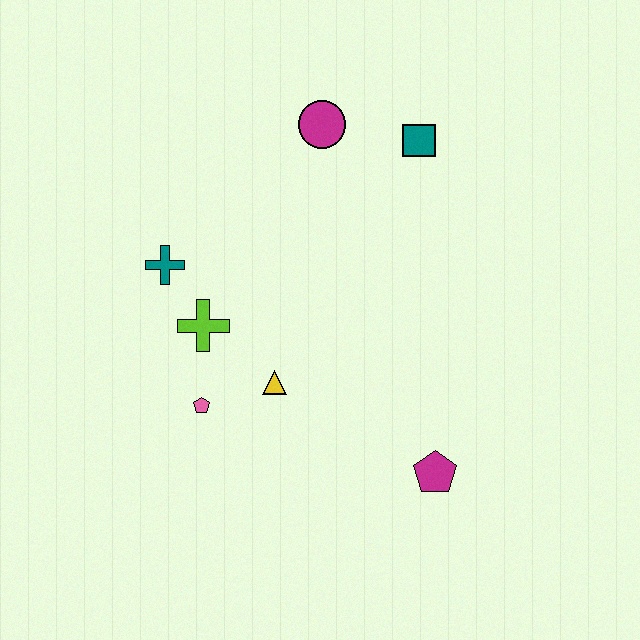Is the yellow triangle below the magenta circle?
Yes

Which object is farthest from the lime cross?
The teal square is farthest from the lime cross.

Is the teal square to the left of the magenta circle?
No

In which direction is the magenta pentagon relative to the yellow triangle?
The magenta pentagon is to the right of the yellow triangle.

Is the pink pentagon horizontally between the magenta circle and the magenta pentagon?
No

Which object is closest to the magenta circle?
The teal square is closest to the magenta circle.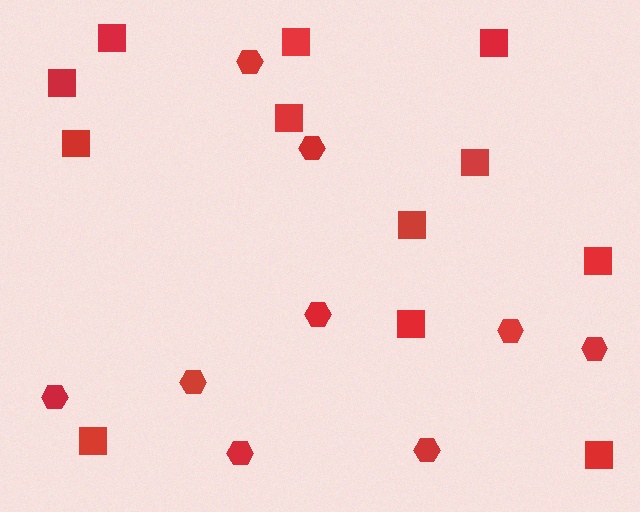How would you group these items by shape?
There are 2 groups: one group of squares (12) and one group of hexagons (9).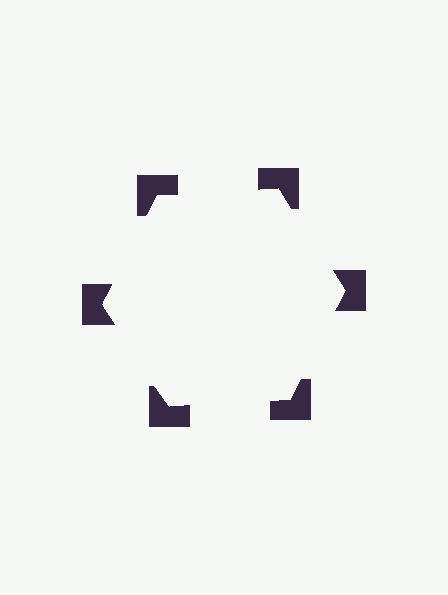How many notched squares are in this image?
There are 6 — one at each vertex of the illusory hexagon.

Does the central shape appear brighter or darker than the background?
It typically appears slightly brighter than the background, even though no actual brightness change is drawn.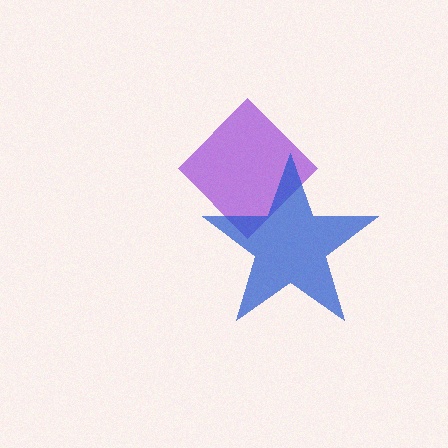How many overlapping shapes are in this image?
There are 2 overlapping shapes in the image.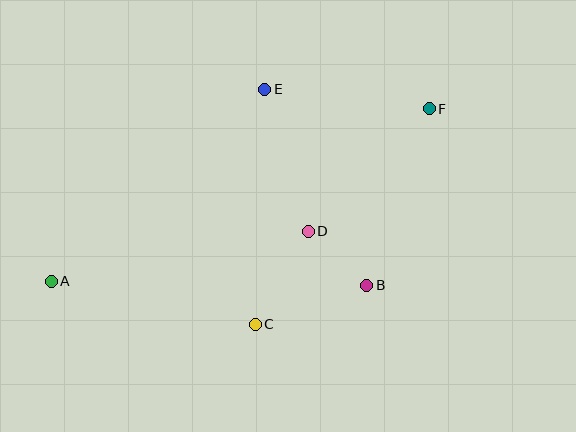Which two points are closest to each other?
Points B and D are closest to each other.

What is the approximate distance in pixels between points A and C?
The distance between A and C is approximately 208 pixels.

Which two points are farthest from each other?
Points A and F are farthest from each other.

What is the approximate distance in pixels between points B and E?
The distance between B and E is approximately 221 pixels.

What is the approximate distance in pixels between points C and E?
The distance between C and E is approximately 235 pixels.